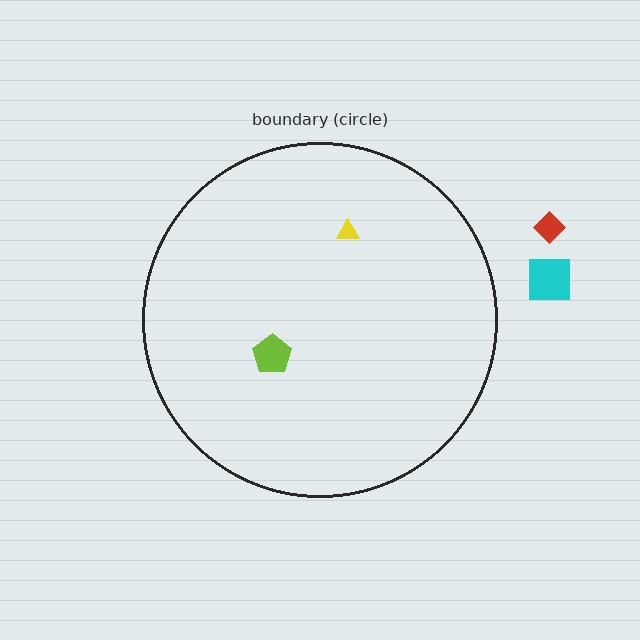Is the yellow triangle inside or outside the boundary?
Inside.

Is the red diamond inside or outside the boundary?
Outside.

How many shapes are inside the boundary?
2 inside, 2 outside.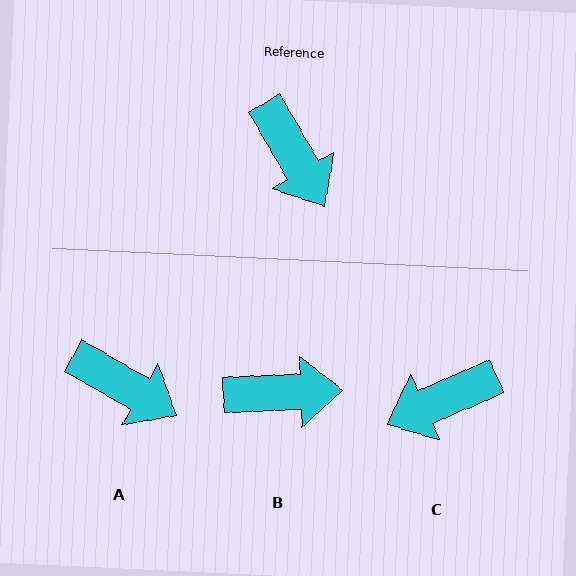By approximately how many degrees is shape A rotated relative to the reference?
Approximately 29 degrees counter-clockwise.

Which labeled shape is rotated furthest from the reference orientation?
C, about 97 degrees away.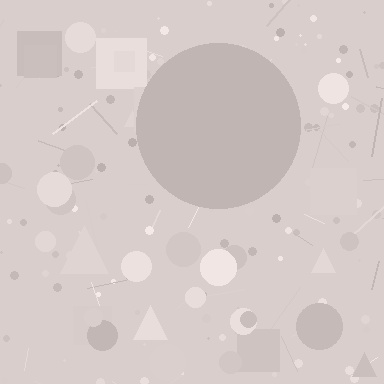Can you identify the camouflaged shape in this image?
The camouflaged shape is a circle.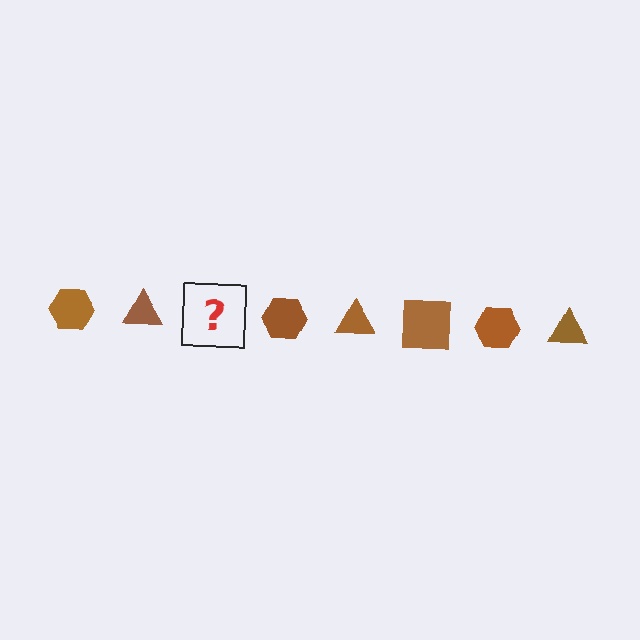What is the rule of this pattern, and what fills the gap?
The rule is that the pattern cycles through hexagon, triangle, square shapes in brown. The gap should be filled with a brown square.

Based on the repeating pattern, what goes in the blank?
The blank should be a brown square.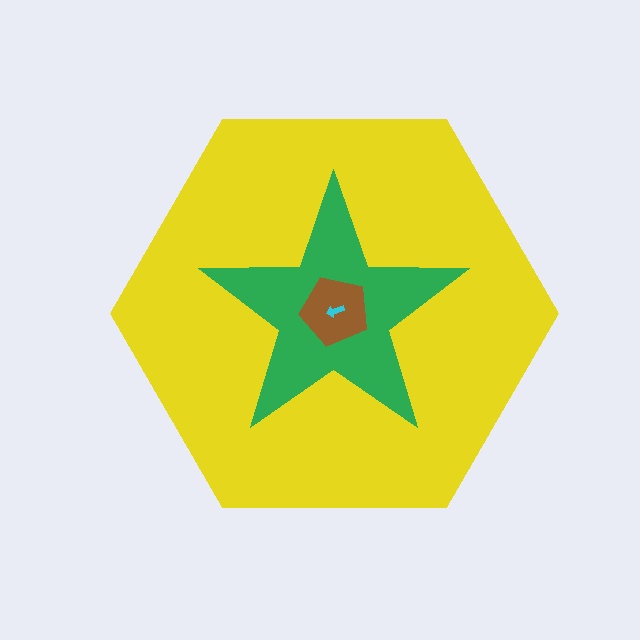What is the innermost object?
The cyan arrow.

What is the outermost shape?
The yellow hexagon.